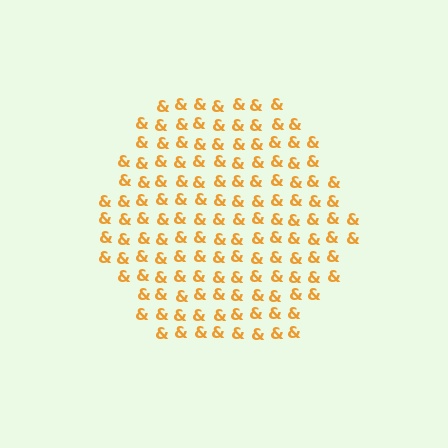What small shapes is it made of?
It is made of small ampersands.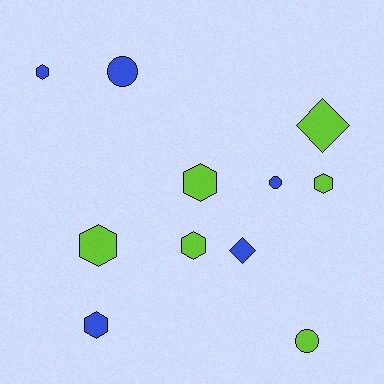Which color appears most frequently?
Lime, with 6 objects.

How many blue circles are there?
There are 2 blue circles.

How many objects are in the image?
There are 11 objects.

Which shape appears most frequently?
Hexagon, with 6 objects.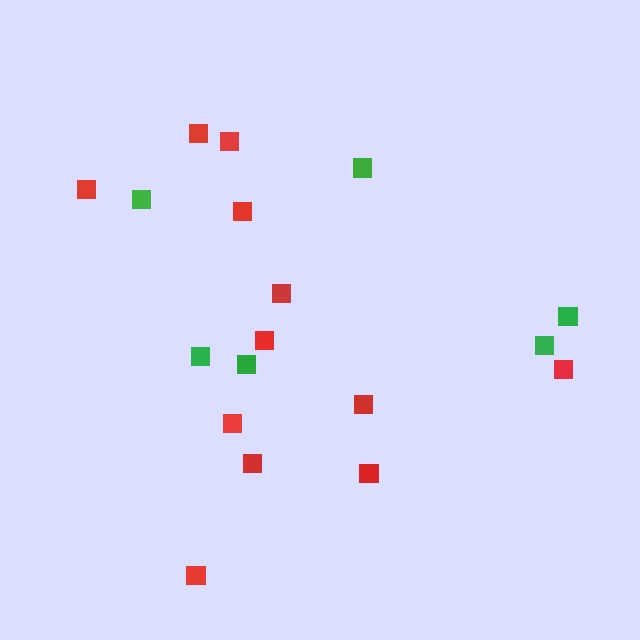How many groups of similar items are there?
There are 2 groups: one group of red squares (12) and one group of green squares (6).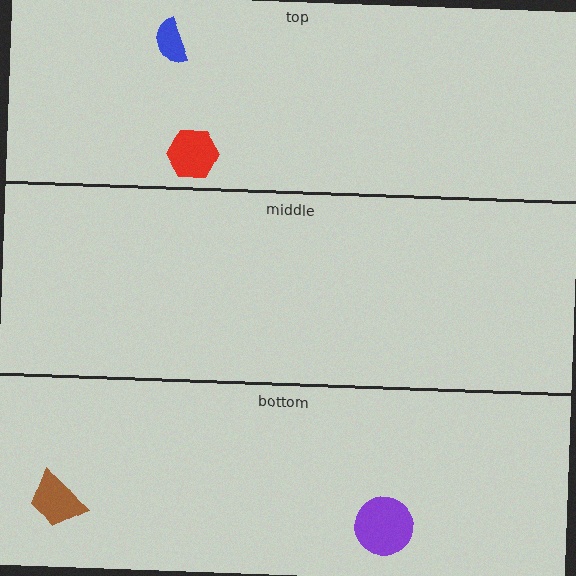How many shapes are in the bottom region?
2.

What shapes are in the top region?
The blue semicircle, the red hexagon.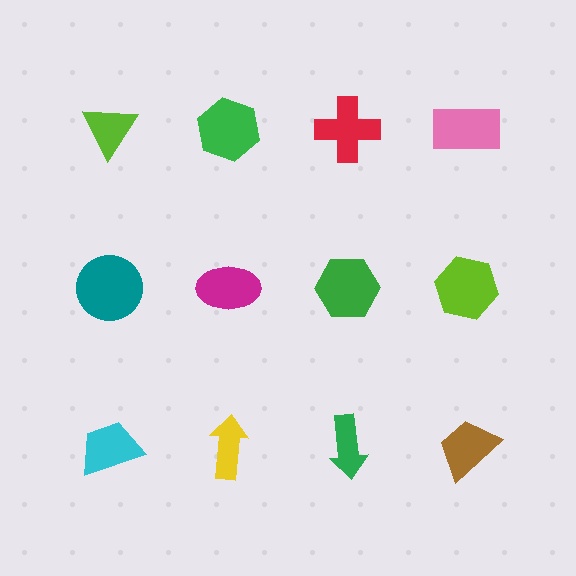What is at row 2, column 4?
A lime hexagon.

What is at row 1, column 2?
A green hexagon.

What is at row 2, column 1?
A teal circle.